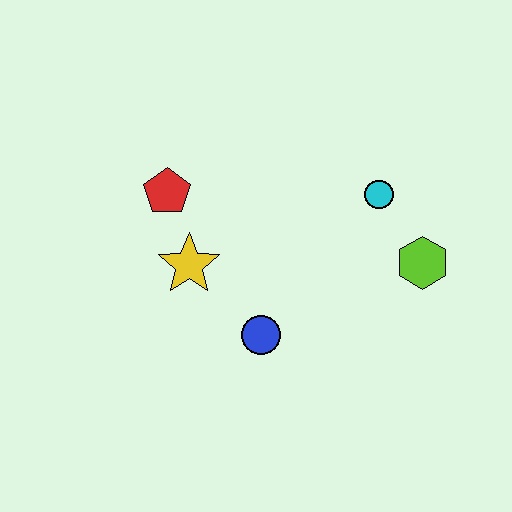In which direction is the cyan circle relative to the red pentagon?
The cyan circle is to the right of the red pentagon.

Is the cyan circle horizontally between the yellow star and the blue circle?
No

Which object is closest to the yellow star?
The red pentagon is closest to the yellow star.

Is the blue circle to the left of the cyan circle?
Yes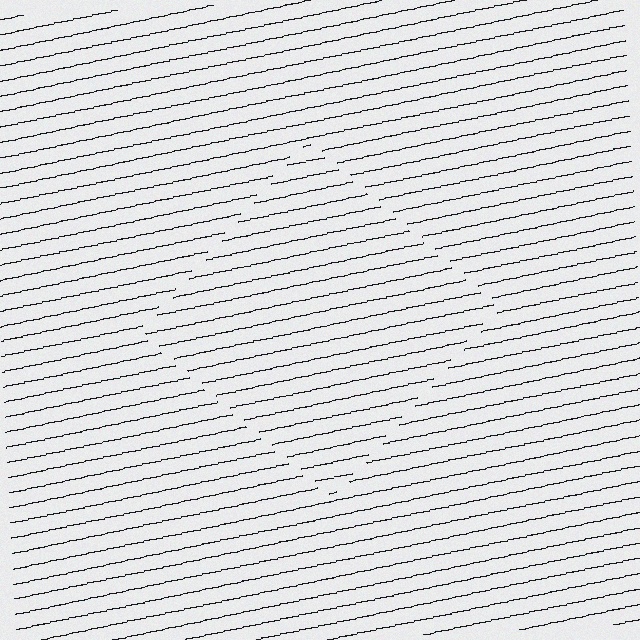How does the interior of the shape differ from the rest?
The interior of the shape contains the same grating, shifted by half a period — the contour is defined by the phase discontinuity where line-ends from the inner and outer gratings abut.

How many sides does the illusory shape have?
4 sides — the line-ends trace a square.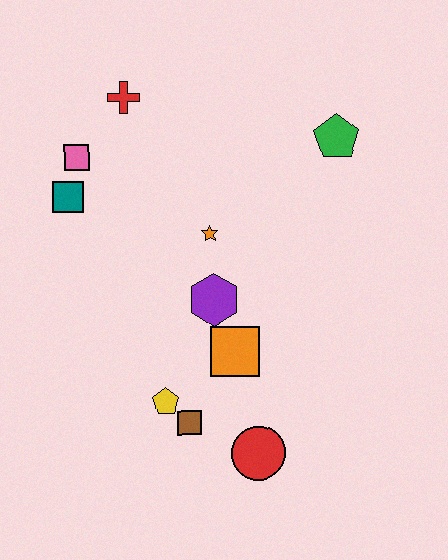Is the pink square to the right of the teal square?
Yes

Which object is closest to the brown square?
The yellow pentagon is closest to the brown square.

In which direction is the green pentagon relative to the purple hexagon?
The green pentagon is above the purple hexagon.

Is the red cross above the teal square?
Yes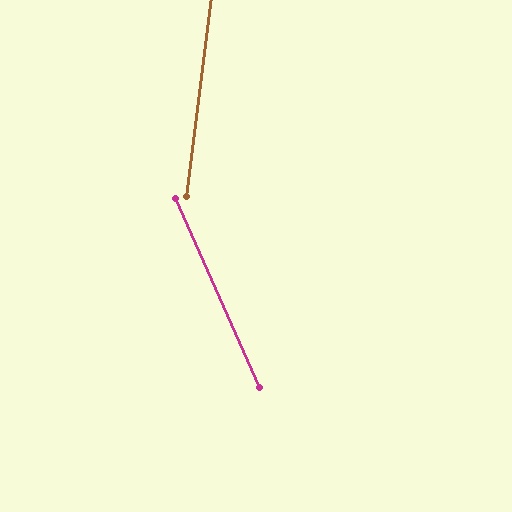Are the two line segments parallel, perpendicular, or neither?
Neither parallel nor perpendicular — they differ by about 31°.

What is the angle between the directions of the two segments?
Approximately 31 degrees.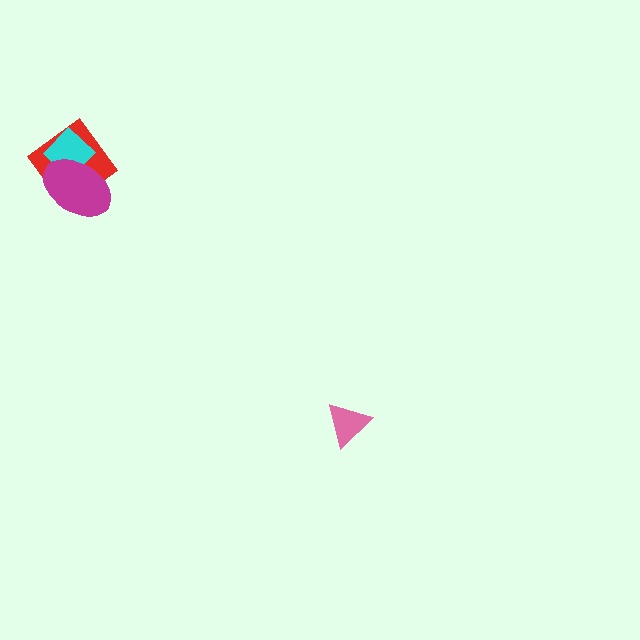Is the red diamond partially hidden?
Yes, it is partially covered by another shape.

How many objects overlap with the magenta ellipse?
2 objects overlap with the magenta ellipse.